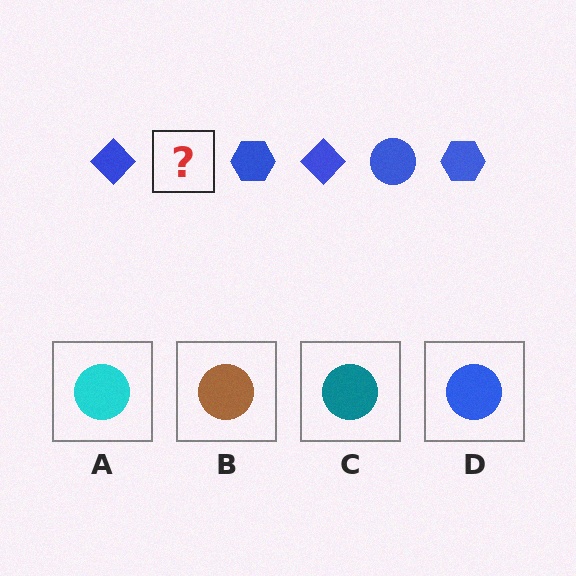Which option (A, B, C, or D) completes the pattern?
D.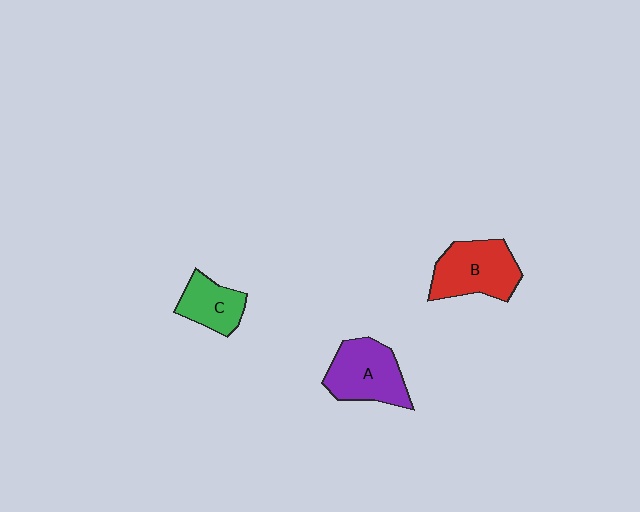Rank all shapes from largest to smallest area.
From largest to smallest: B (red), A (purple), C (green).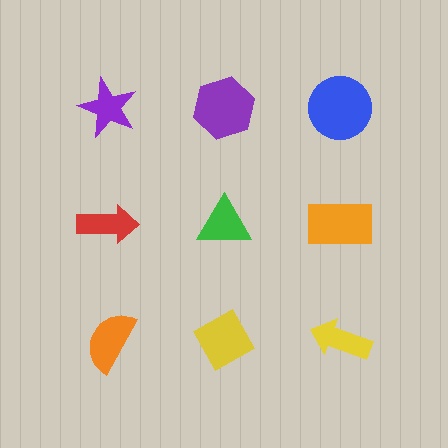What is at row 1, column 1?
A purple star.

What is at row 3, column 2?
A yellow diamond.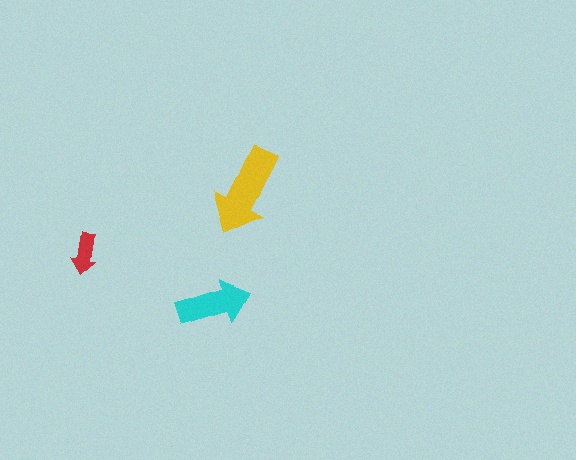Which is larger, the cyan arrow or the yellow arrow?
The yellow one.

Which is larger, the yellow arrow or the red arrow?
The yellow one.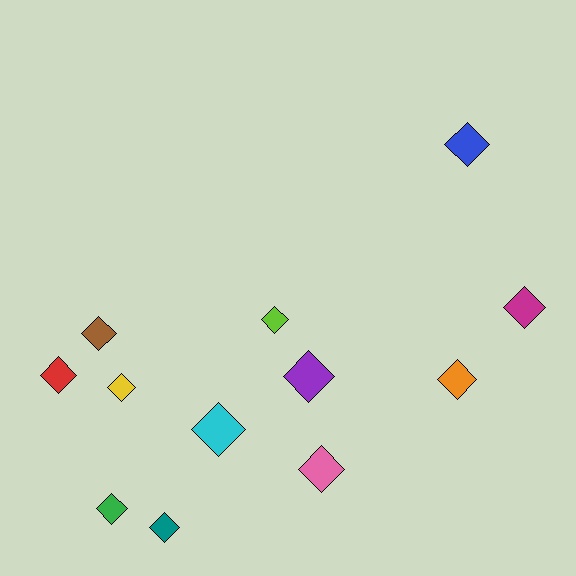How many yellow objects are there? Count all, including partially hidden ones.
There is 1 yellow object.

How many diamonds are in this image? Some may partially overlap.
There are 12 diamonds.